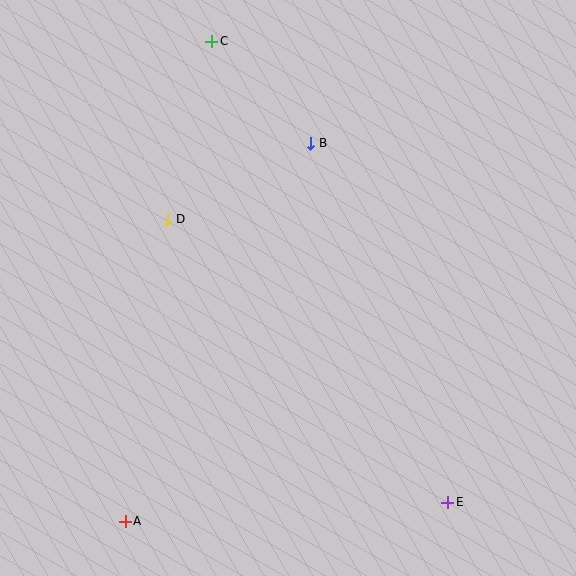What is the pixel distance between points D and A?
The distance between D and A is 305 pixels.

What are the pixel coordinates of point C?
Point C is at (212, 41).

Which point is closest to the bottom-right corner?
Point E is closest to the bottom-right corner.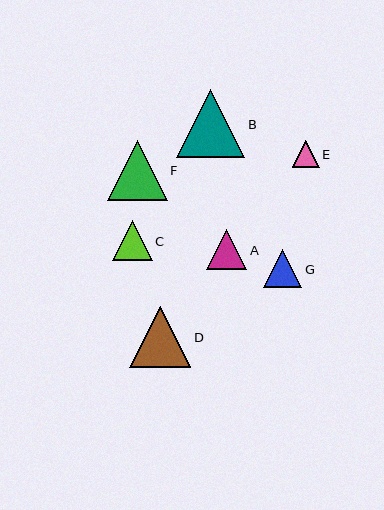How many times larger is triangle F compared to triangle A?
Triangle F is approximately 1.5 times the size of triangle A.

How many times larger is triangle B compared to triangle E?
Triangle B is approximately 2.5 times the size of triangle E.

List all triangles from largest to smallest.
From largest to smallest: B, D, F, A, C, G, E.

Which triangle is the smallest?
Triangle E is the smallest with a size of approximately 27 pixels.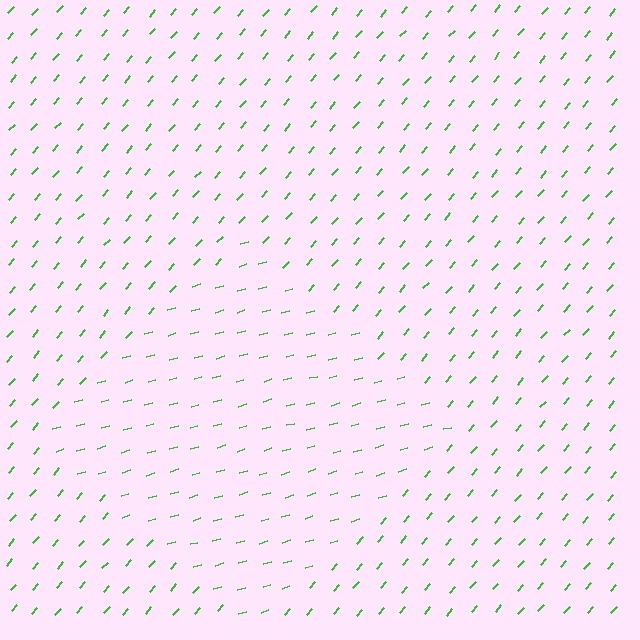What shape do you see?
I see a diamond.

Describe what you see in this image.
The image is filled with small green line segments. A diamond region in the image has lines oriented differently from the surrounding lines, creating a visible texture boundary.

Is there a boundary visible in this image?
Yes, there is a texture boundary formed by a change in line orientation.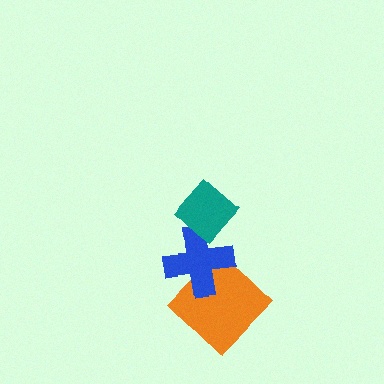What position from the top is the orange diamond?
The orange diamond is 3rd from the top.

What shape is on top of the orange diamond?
The blue cross is on top of the orange diamond.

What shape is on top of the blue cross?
The teal diamond is on top of the blue cross.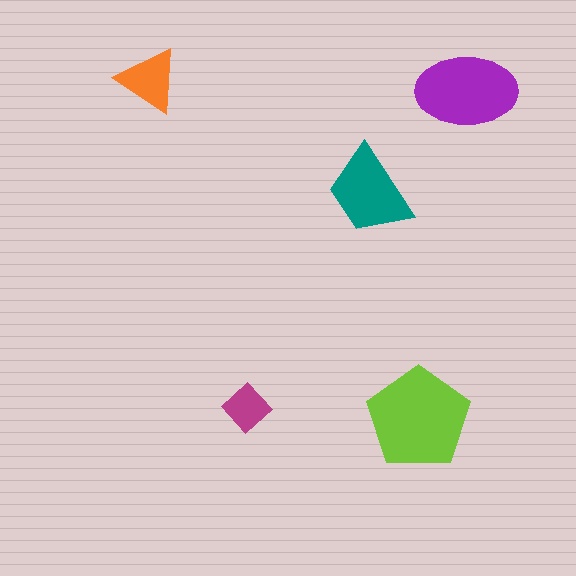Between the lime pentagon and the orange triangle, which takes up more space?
The lime pentagon.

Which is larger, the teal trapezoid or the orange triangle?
The teal trapezoid.